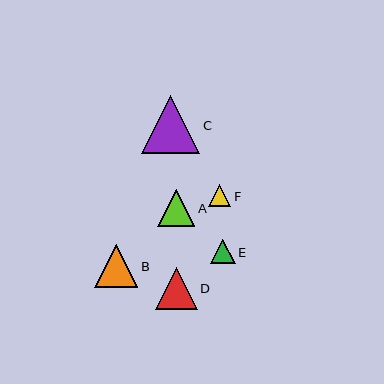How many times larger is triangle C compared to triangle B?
Triangle C is approximately 1.3 times the size of triangle B.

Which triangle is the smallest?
Triangle F is the smallest with a size of approximately 23 pixels.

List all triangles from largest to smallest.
From largest to smallest: C, B, D, A, E, F.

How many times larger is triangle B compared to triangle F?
Triangle B is approximately 1.9 times the size of triangle F.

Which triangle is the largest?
Triangle C is the largest with a size of approximately 58 pixels.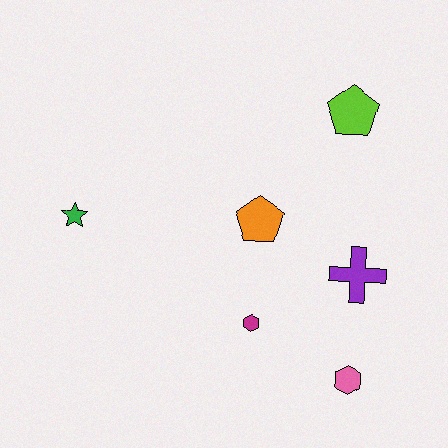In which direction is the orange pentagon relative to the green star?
The orange pentagon is to the right of the green star.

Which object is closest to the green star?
The orange pentagon is closest to the green star.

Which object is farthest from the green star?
The pink hexagon is farthest from the green star.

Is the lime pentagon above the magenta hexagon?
Yes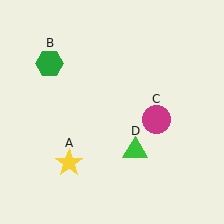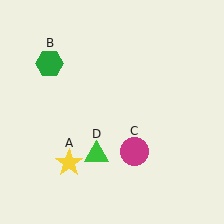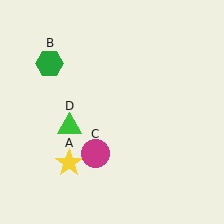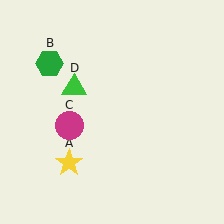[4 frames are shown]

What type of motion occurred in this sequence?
The magenta circle (object C), green triangle (object D) rotated clockwise around the center of the scene.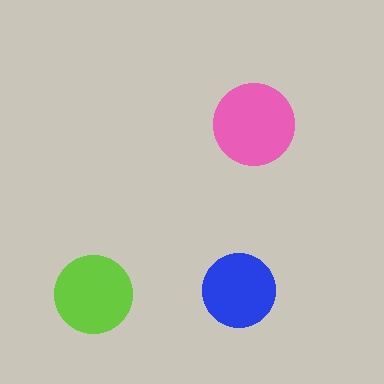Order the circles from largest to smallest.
the pink one, the lime one, the blue one.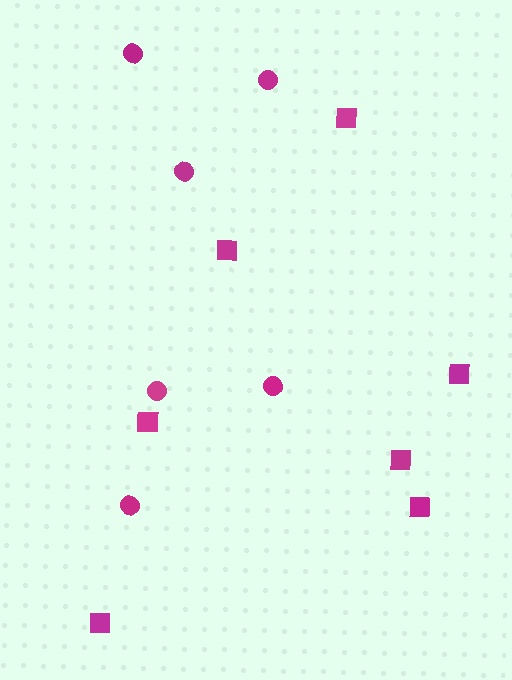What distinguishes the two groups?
There are 2 groups: one group of circles (6) and one group of squares (7).